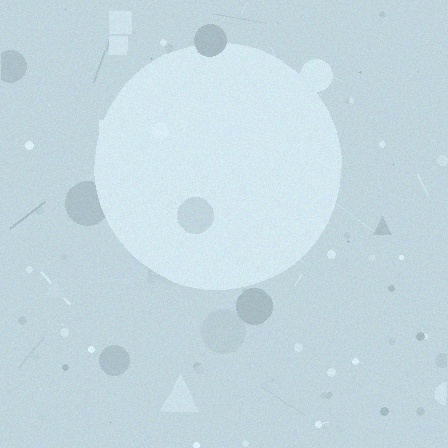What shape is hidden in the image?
A circle is hidden in the image.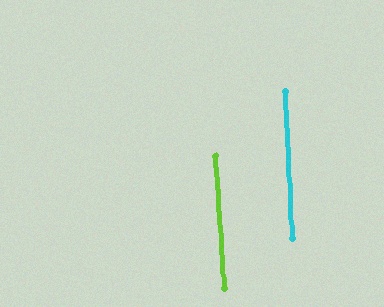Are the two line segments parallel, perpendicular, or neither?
Parallel — their directions differ by only 0.8°.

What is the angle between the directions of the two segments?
Approximately 1 degree.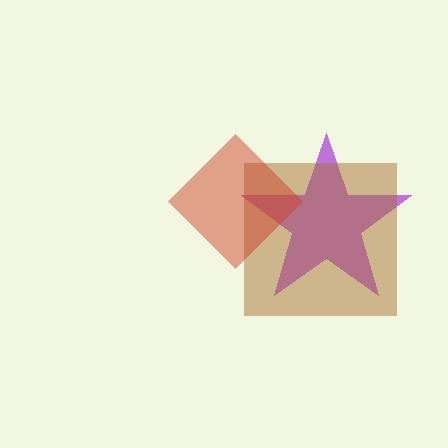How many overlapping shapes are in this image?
There are 3 overlapping shapes in the image.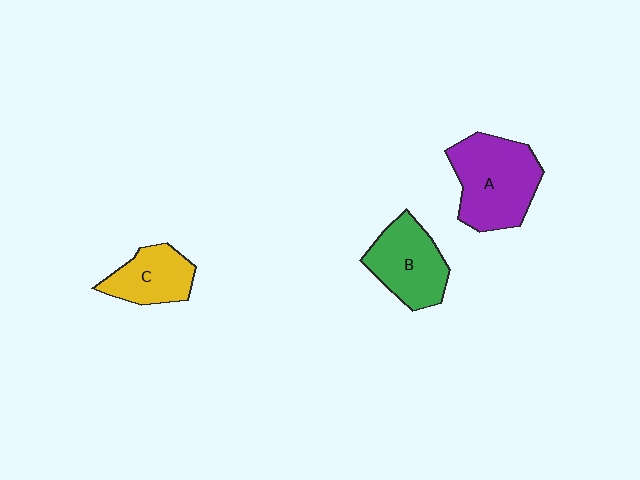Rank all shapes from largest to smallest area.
From largest to smallest: A (purple), B (green), C (yellow).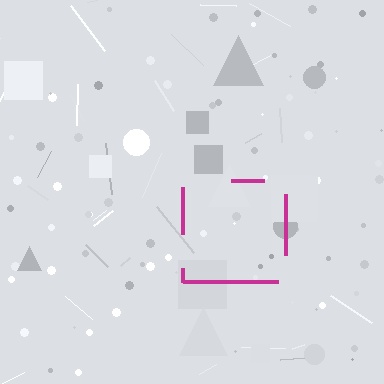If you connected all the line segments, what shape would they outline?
They would outline a square.